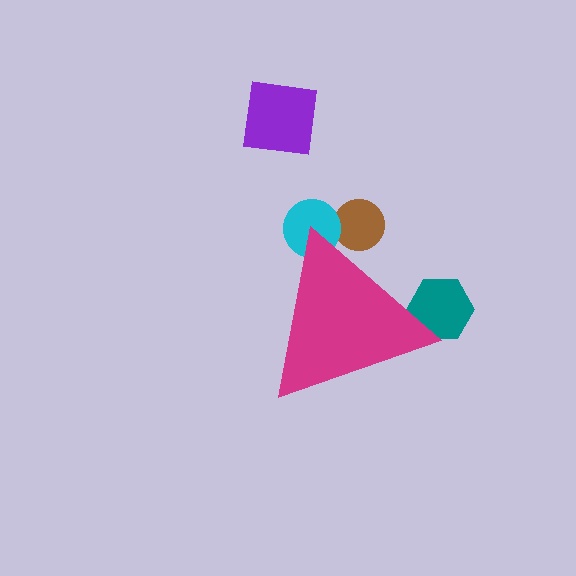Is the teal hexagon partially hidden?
Yes, the teal hexagon is partially hidden behind the magenta triangle.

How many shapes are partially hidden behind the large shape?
3 shapes are partially hidden.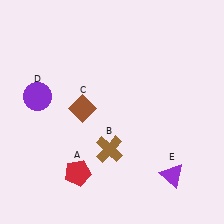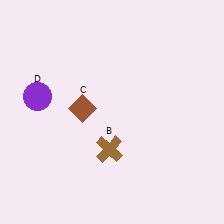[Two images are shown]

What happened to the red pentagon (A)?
The red pentagon (A) was removed in Image 2. It was in the bottom-left area of Image 1.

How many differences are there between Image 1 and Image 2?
There are 2 differences between the two images.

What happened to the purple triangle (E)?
The purple triangle (E) was removed in Image 2. It was in the bottom-right area of Image 1.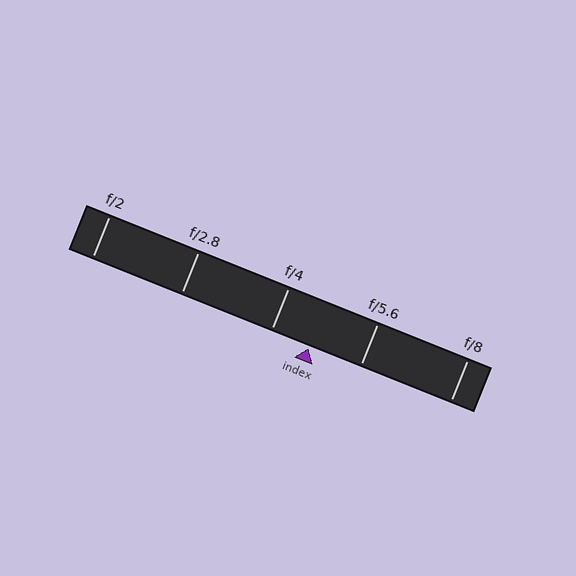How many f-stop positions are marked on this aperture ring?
There are 5 f-stop positions marked.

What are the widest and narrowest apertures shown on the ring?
The widest aperture shown is f/2 and the narrowest is f/8.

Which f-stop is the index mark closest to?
The index mark is closest to f/4.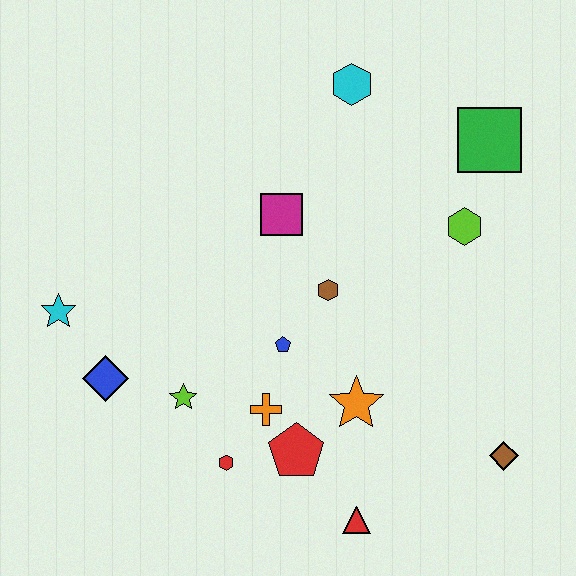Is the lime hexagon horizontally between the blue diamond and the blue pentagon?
No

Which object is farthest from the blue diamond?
The green square is farthest from the blue diamond.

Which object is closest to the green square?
The lime hexagon is closest to the green square.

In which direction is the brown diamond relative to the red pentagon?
The brown diamond is to the right of the red pentagon.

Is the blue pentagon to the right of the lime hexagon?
No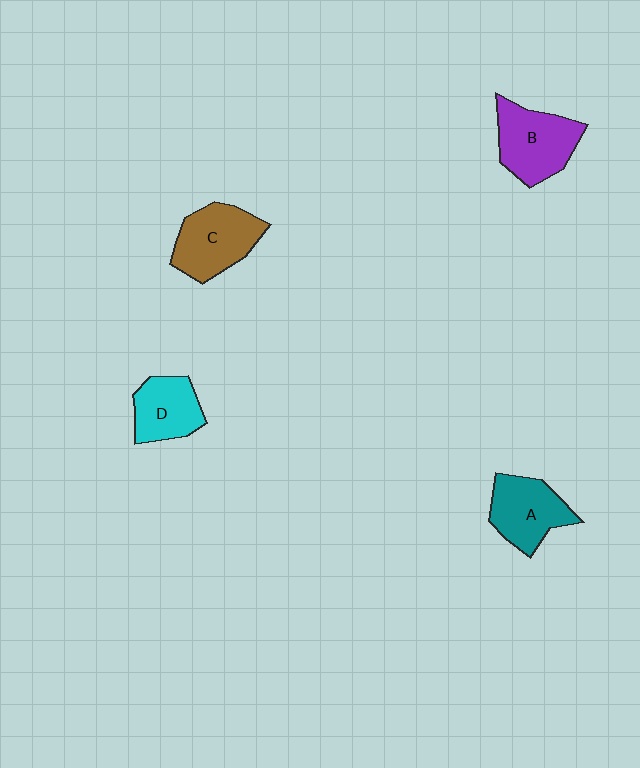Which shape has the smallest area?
Shape D (cyan).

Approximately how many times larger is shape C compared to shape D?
Approximately 1.3 times.